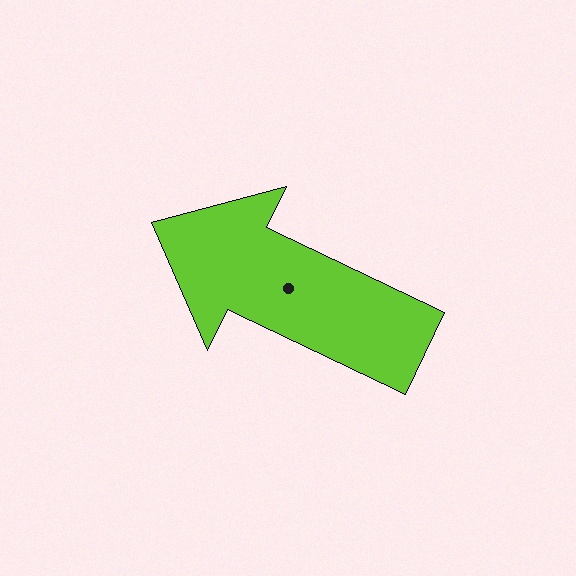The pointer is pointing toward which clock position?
Roughly 10 o'clock.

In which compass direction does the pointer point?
Northwest.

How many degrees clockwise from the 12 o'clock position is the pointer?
Approximately 296 degrees.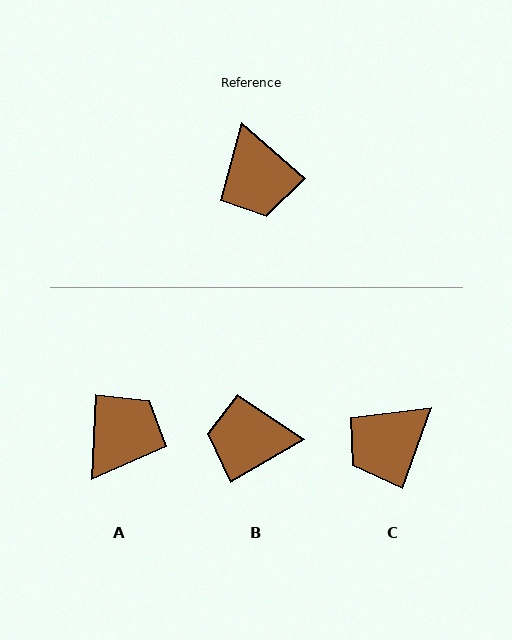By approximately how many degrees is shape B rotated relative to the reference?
Approximately 109 degrees clockwise.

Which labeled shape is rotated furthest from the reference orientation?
A, about 129 degrees away.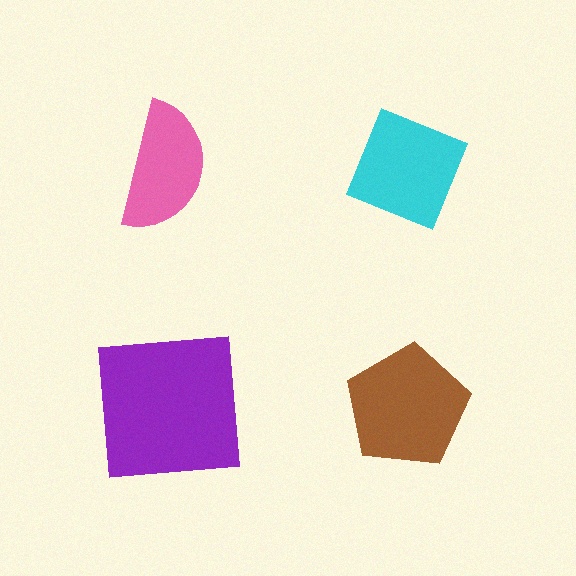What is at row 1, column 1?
A pink semicircle.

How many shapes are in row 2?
2 shapes.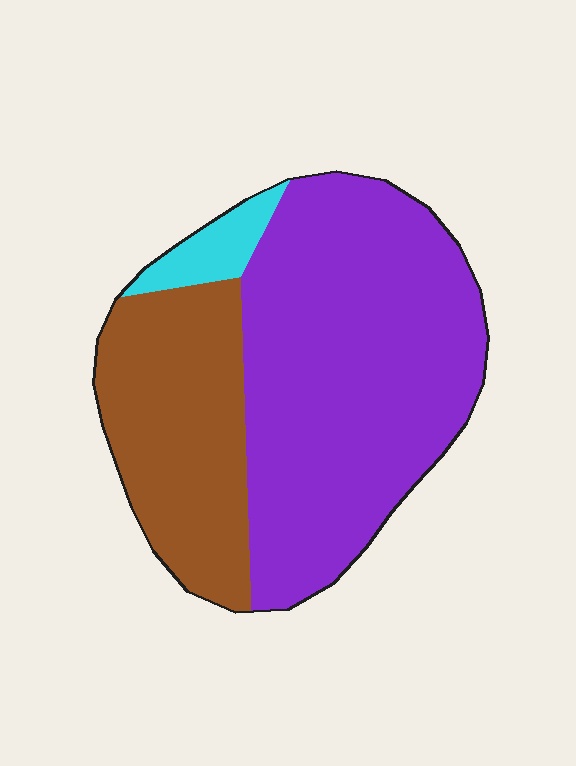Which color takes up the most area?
Purple, at roughly 65%.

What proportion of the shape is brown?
Brown covers roughly 30% of the shape.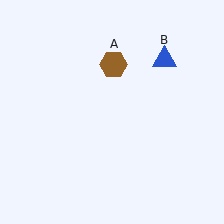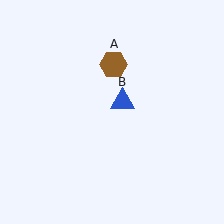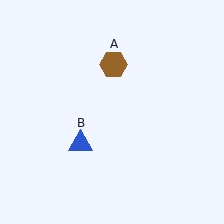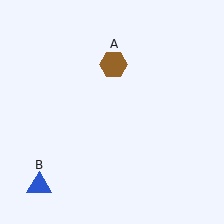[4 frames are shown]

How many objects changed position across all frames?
1 object changed position: blue triangle (object B).